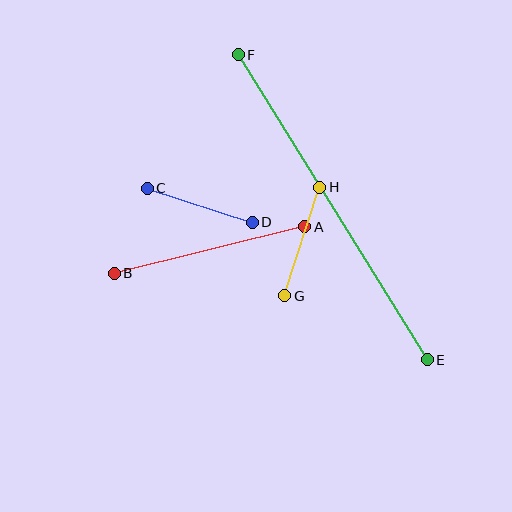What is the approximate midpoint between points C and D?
The midpoint is at approximately (200, 205) pixels.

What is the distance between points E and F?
The distance is approximately 359 pixels.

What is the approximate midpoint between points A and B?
The midpoint is at approximately (210, 250) pixels.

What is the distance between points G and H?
The distance is approximately 114 pixels.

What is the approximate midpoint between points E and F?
The midpoint is at approximately (333, 207) pixels.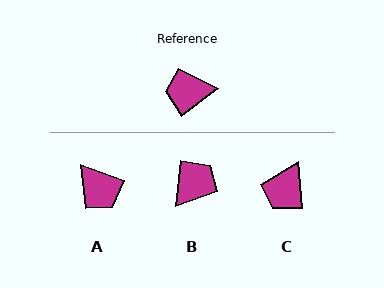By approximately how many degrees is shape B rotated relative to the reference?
Approximately 133 degrees clockwise.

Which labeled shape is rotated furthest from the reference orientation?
B, about 133 degrees away.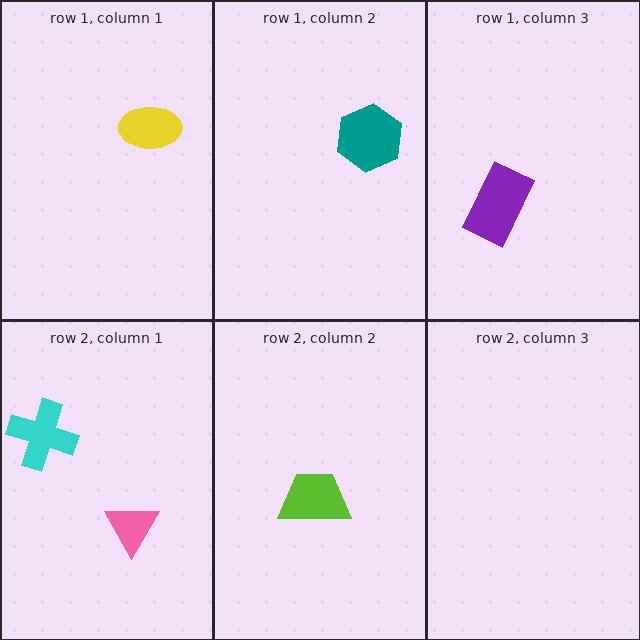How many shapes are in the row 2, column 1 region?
2.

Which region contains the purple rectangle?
The row 1, column 3 region.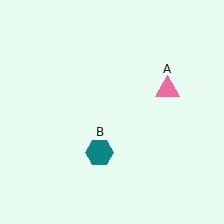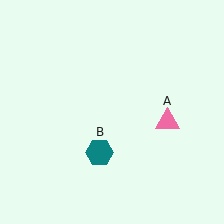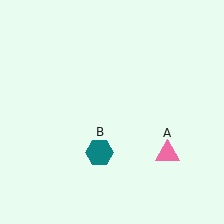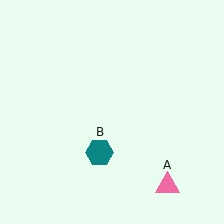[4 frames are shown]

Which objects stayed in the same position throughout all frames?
Teal hexagon (object B) remained stationary.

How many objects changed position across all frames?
1 object changed position: pink triangle (object A).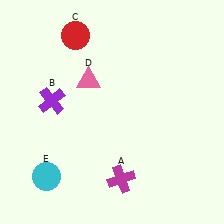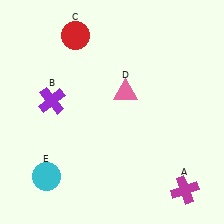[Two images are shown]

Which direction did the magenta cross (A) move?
The magenta cross (A) moved right.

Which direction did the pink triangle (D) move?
The pink triangle (D) moved right.